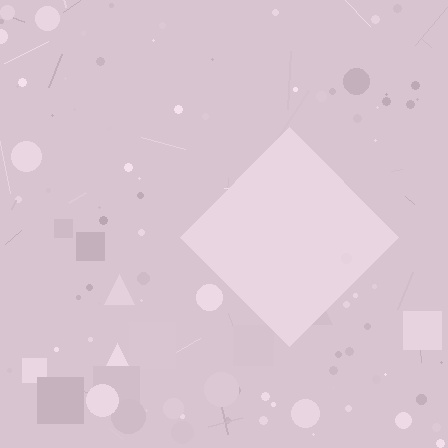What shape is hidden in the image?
A diamond is hidden in the image.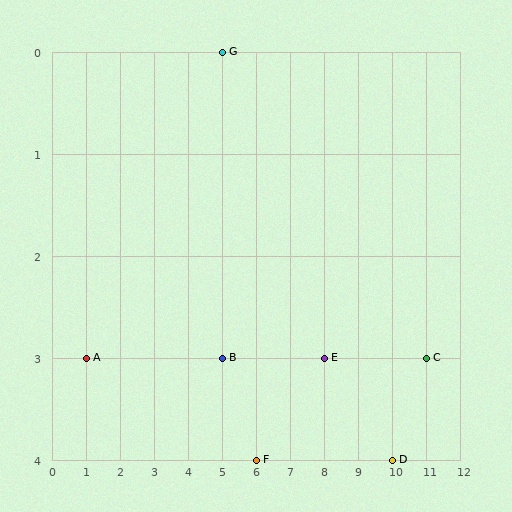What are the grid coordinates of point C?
Point C is at grid coordinates (11, 3).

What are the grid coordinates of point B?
Point B is at grid coordinates (5, 3).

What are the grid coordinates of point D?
Point D is at grid coordinates (10, 4).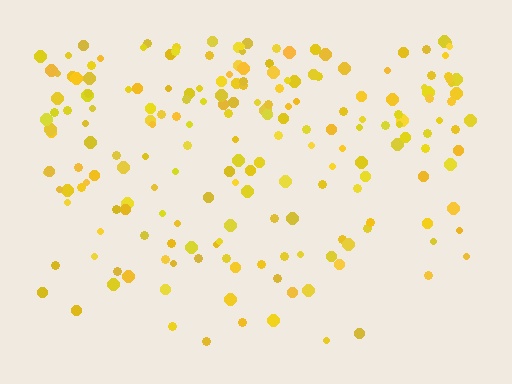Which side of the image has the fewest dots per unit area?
The bottom.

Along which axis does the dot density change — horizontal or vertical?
Vertical.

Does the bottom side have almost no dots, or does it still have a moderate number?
Still a moderate number, just noticeably fewer than the top.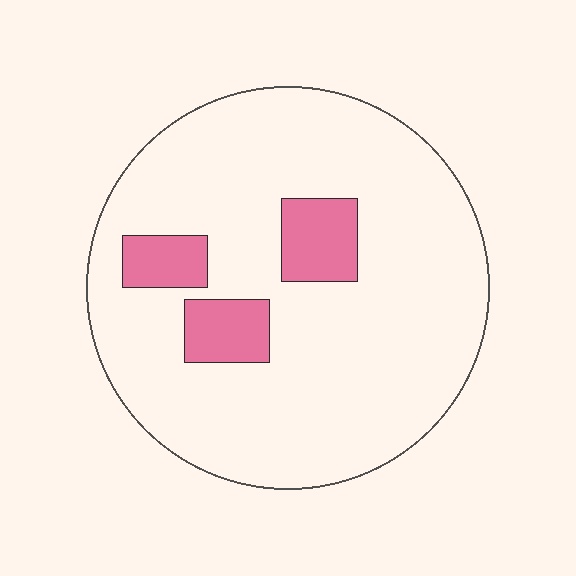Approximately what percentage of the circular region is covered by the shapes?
Approximately 15%.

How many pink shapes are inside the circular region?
3.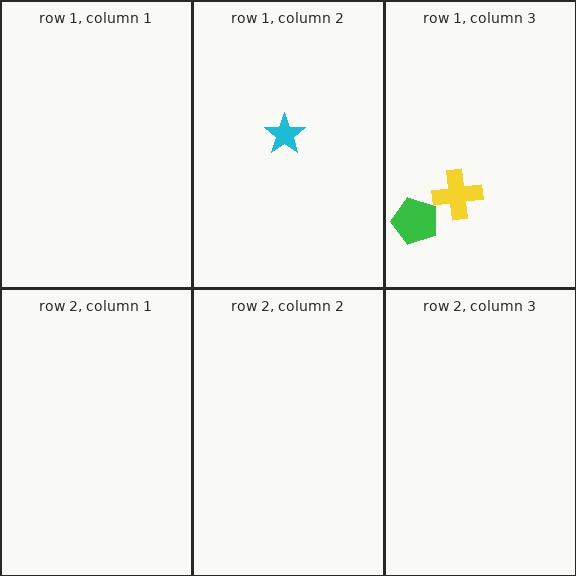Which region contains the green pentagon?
The row 1, column 3 region.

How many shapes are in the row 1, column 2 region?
1.